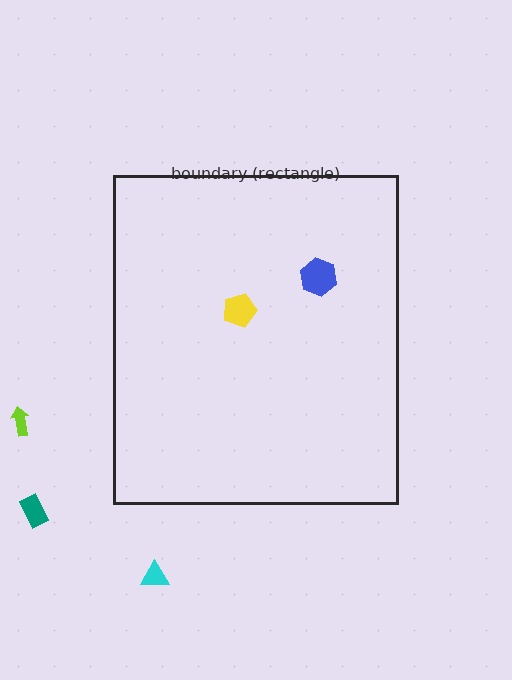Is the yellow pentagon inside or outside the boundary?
Inside.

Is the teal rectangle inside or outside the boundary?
Outside.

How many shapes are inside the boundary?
2 inside, 3 outside.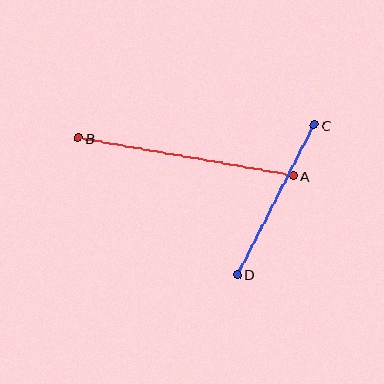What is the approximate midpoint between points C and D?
The midpoint is at approximately (276, 200) pixels.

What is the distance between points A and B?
The distance is approximately 218 pixels.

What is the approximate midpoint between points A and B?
The midpoint is at approximately (186, 157) pixels.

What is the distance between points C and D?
The distance is approximately 168 pixels.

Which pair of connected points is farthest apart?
Points A and B are farthest apart.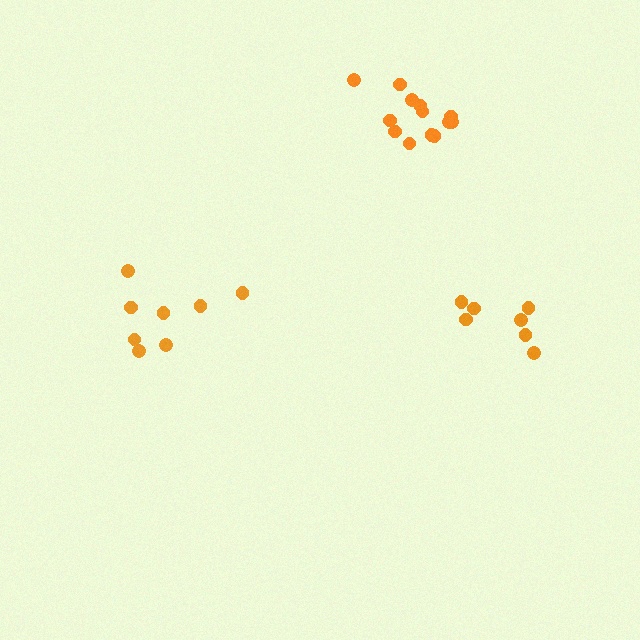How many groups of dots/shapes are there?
There are 3 groups.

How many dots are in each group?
Group 1: 7 dots, Group 2: 13 dots, Group 3: 8 dots (28 total).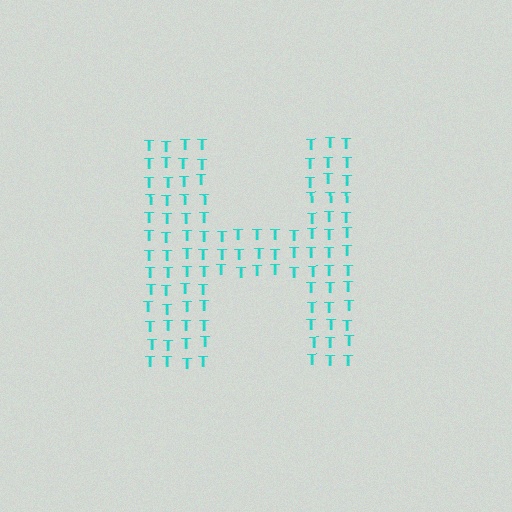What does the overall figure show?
The overall figure shows the letter H.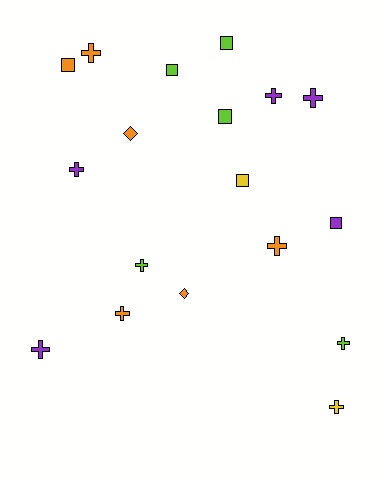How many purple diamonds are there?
There are no purple diamonds.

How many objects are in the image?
There are 18 objects.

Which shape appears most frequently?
Cross, with 10 objects.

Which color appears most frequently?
Orange, with 6 objects.